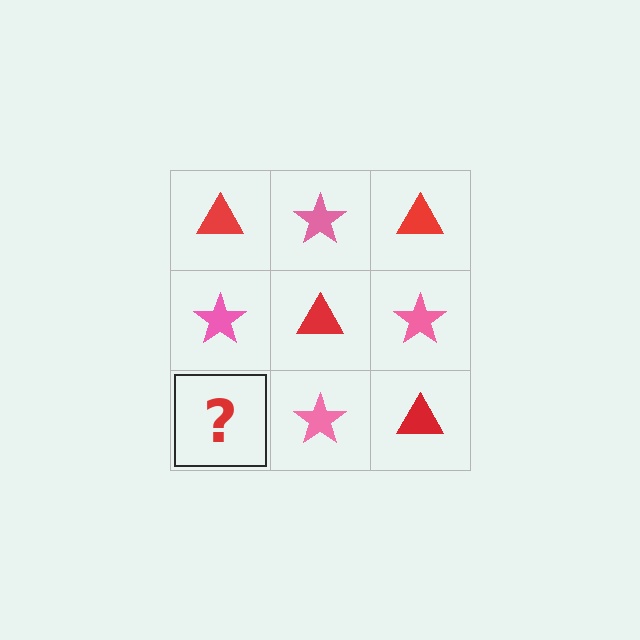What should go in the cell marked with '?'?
The missing cell should contain a red triangle.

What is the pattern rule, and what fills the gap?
The rule is that it alternates red triangle and pink star in a checkerboard pattern. The gap should be filled with a red triangle.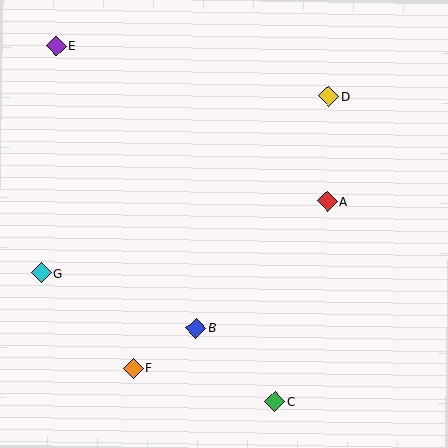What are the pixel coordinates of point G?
Point G is at (41, 273).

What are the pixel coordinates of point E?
Point E is at (56, 46).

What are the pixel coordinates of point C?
Point C is at (275, 401).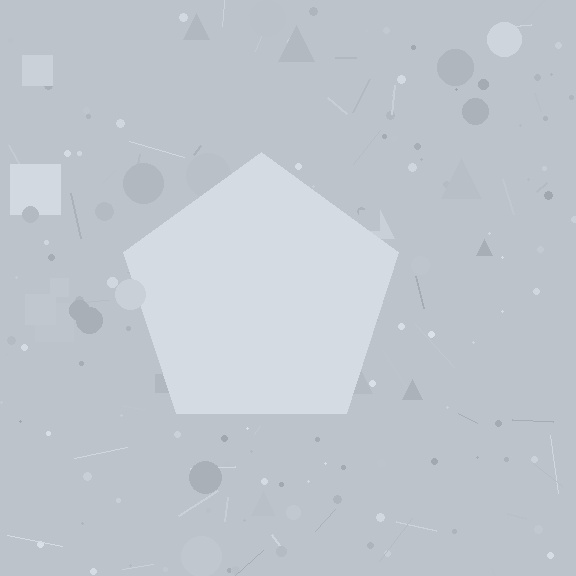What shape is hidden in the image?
A pentagon is hidden in the image.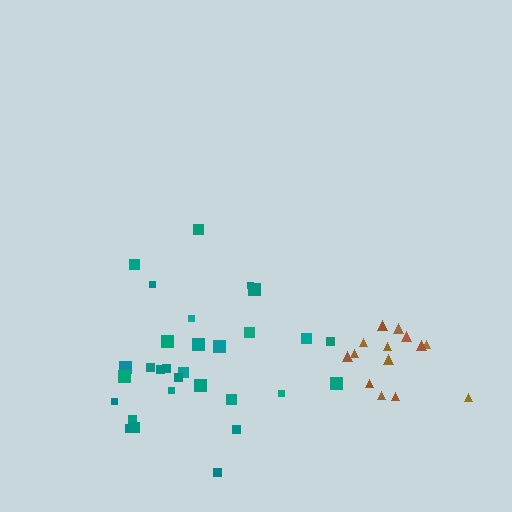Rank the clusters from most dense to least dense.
brown, teal.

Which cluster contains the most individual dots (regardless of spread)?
Teal (30).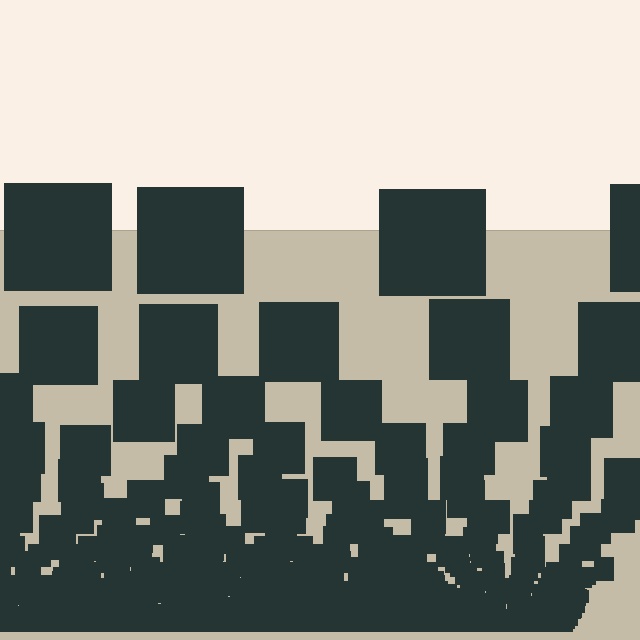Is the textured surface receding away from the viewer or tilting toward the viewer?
The surface appears to tilt toward the viewer. Texture elements get larger and sparser toward the top.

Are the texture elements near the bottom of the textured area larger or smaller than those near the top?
Smaller. The gradient is inverted — elements near the bottom are smaller and denser.